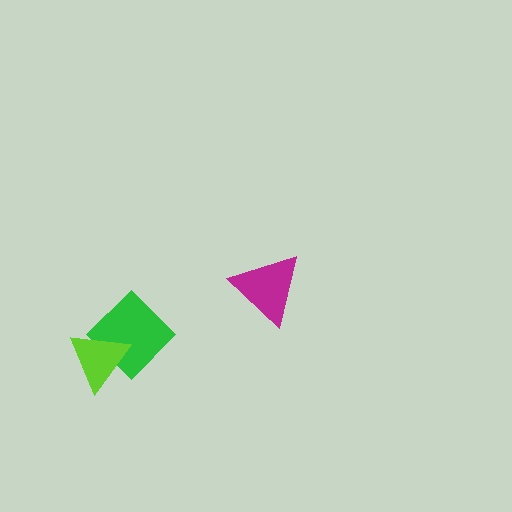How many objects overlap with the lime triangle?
1 object overlaps with the lime triangle.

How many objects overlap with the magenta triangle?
0 objects overlap with the magenta triangle.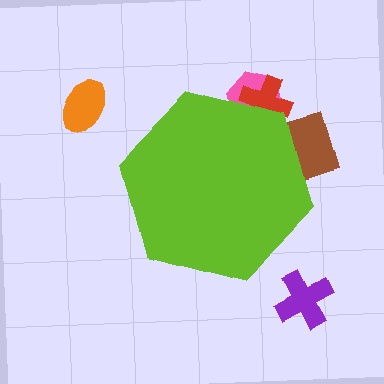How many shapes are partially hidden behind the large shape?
3 shapes are partially hidden.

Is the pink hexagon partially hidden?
Yes, the pink hexagon is partially hidden behind the lime hexagon.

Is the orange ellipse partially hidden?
No, the orange ellipse is fully visible.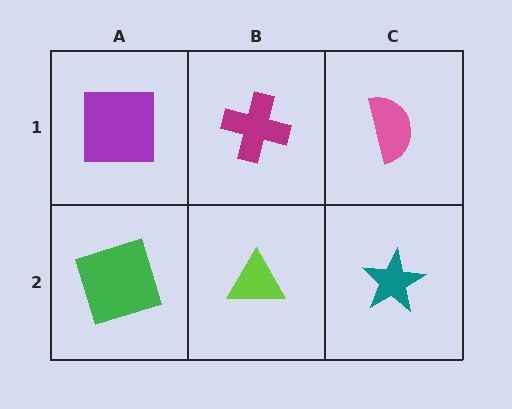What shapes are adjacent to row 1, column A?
A green square (row 2, column A), a magenta cross (row 1, column B).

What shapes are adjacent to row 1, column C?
A teal star (row 2, column C), a magenta cross (row 1, column B).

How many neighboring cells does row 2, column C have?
2.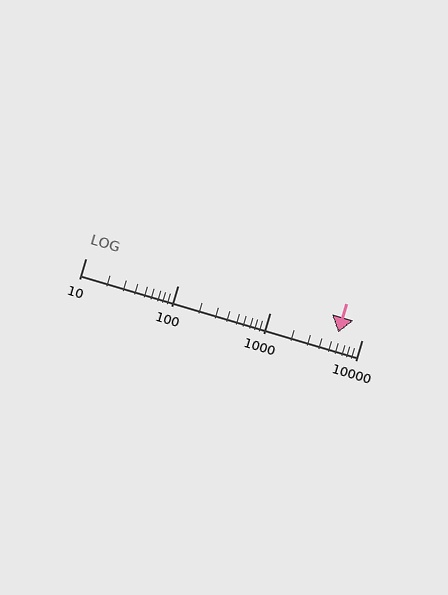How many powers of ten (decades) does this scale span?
The scale spans 3 decades, from 10 to 10000.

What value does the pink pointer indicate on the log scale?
The pointer indicates approximately 5500.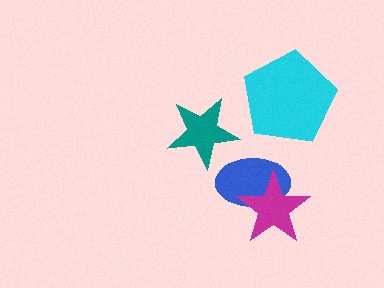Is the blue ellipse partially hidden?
Yes, it is partially covered by another shape.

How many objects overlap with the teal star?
0 objects overlap with the teal star.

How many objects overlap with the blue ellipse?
1 object overlaps with the blue ellipse.